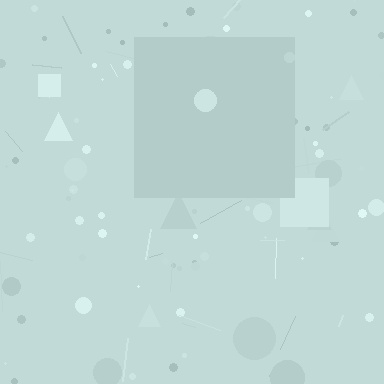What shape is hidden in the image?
A square is hidden in the image.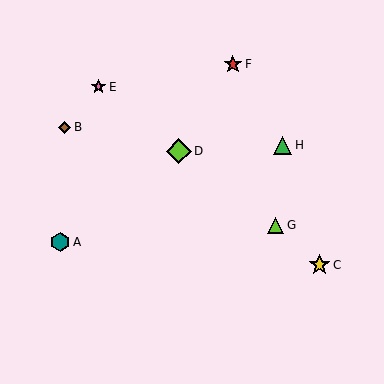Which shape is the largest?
The lime diamond (labeled D) is the largest.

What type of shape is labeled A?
Shape A is a teal hexagon.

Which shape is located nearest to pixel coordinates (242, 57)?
The red star (labeled F) at (233, 64) is nearest to that location.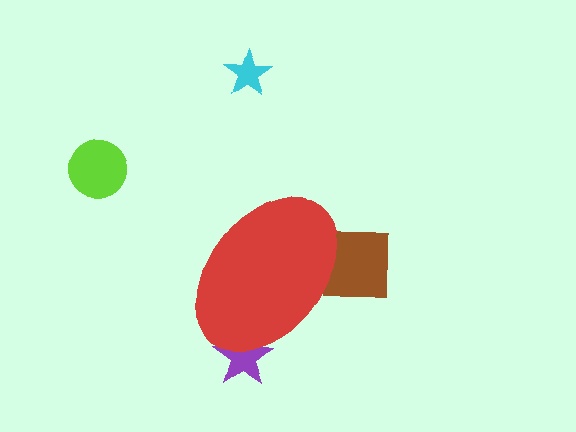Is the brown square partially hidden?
Yes, the brown square is partially hidden behind the red ellipse.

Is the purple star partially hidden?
Yes, the purple star is partially hidden behind the red ellipse.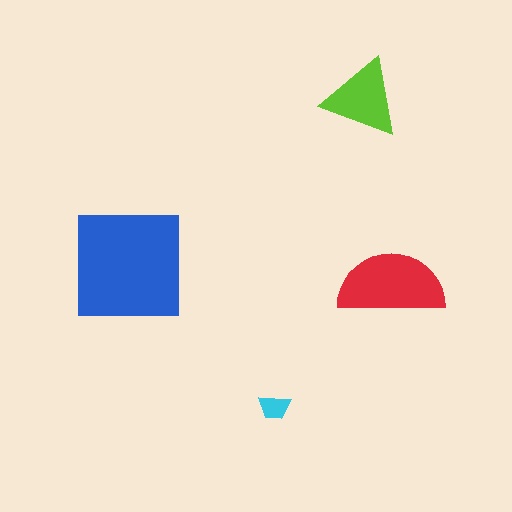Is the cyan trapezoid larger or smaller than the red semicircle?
Smaller.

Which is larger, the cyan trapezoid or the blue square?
The blue square.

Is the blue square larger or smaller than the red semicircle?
Larger.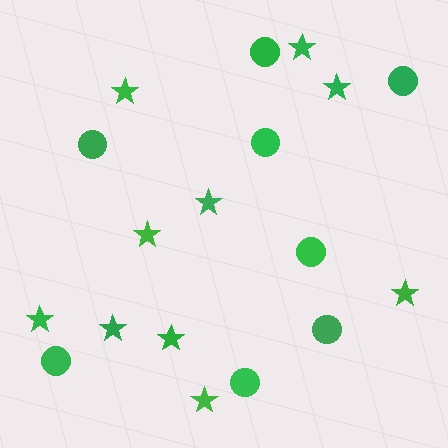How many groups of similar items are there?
There are 2 groups: one group of circles (8) and one group of stars (10).